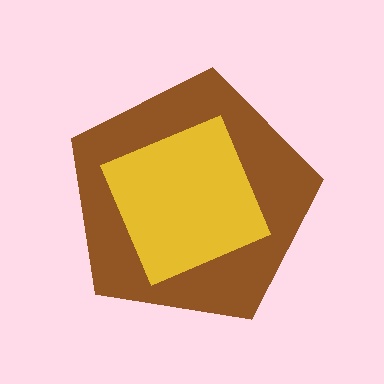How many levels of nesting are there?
2.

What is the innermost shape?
The yellow square.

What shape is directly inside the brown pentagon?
The yellow square.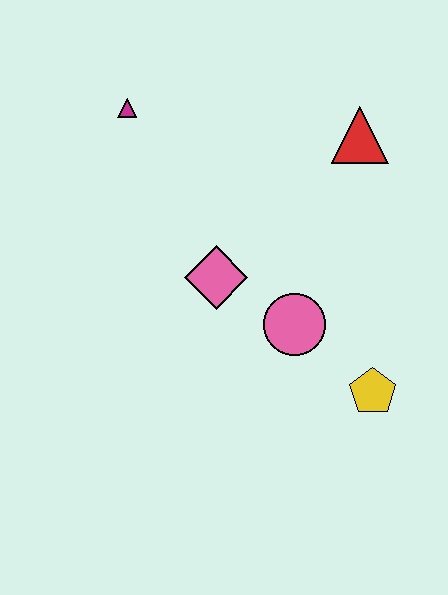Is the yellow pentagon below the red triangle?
Yes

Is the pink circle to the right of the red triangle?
No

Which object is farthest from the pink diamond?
The red triangle is farthest from the pink diamond.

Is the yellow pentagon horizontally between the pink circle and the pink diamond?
No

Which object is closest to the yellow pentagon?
The pink circle is closest to the yellow pentagon.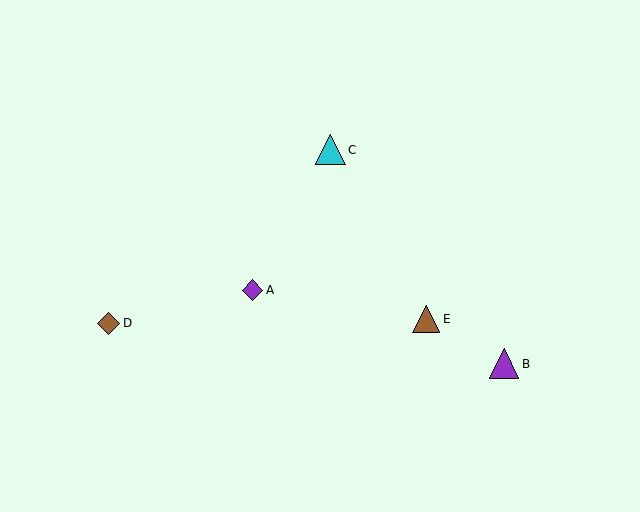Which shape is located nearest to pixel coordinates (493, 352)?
The purple triangle (labeled B) at (504, 364) is nearest to that location.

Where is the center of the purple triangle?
The center of the purple triangle is at (504, 364).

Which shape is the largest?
The cyan triangle (labeled C) is the largest.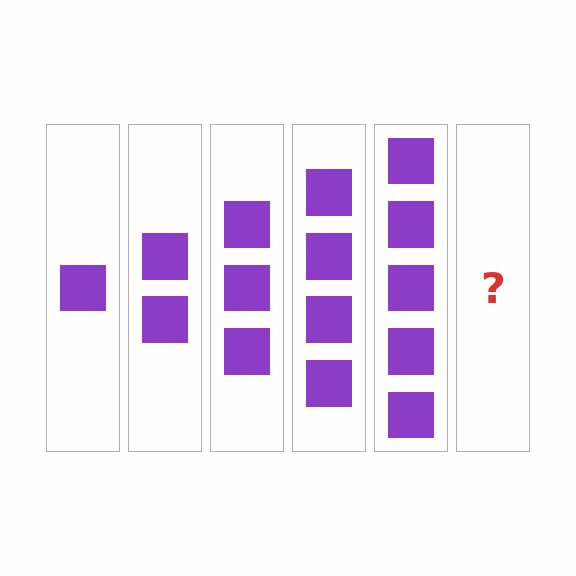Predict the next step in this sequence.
The next step is 6 squares.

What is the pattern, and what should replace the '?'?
The pattern is that each step adds one more square. The '?' should be 6 squares.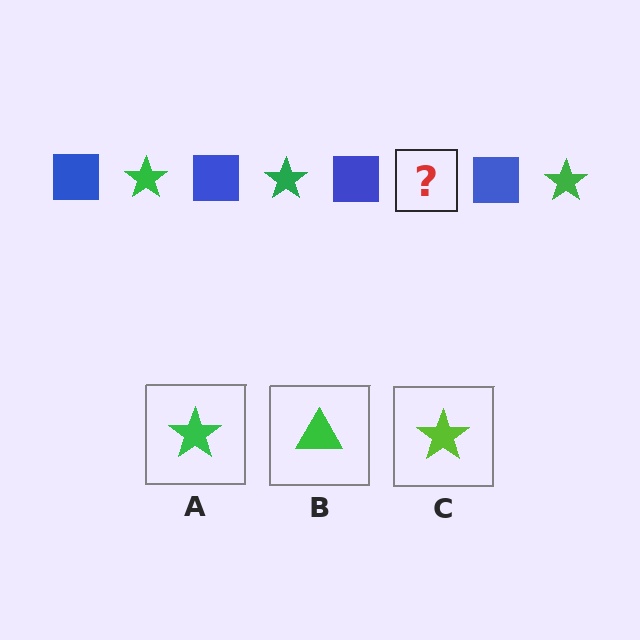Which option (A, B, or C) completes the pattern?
A.